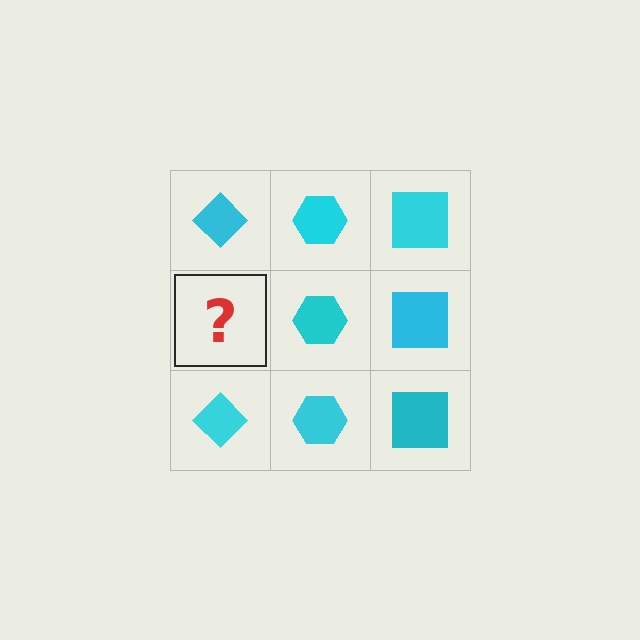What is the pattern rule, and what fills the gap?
The rule is that each column has a consistent shape. The gap should be filled with a cyan diamond.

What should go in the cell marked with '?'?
The missing cell should contain a cyan diamond.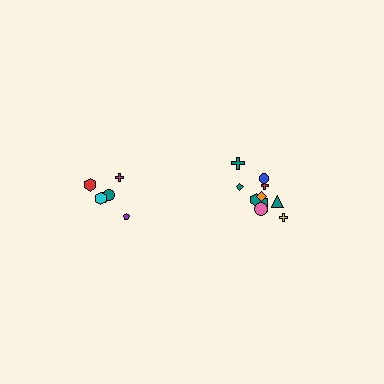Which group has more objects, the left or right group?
The right group.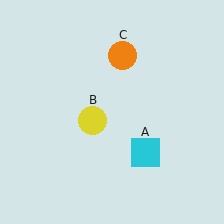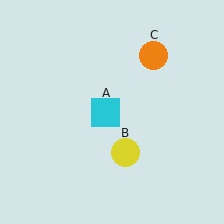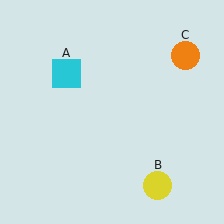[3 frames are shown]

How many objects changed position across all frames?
3 objects changed position: cyan square (object A), yellow circle (object B), orange circle (object C).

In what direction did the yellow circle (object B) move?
The yellow circle (object B) moved down and to the right.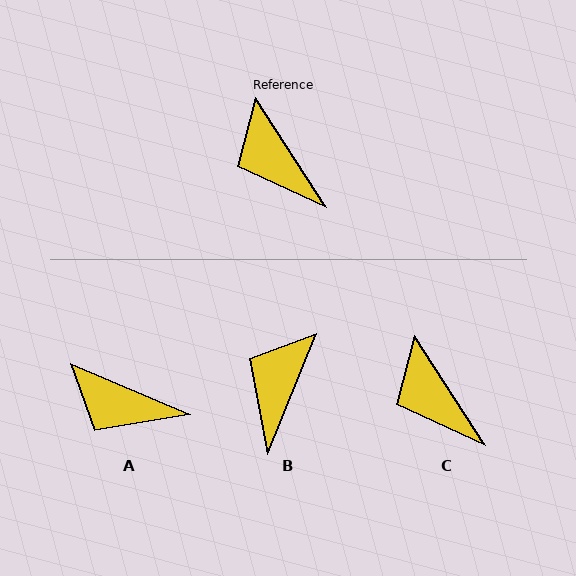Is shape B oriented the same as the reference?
No, it is off by about 55 degrees.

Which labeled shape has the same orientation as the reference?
C.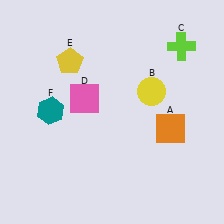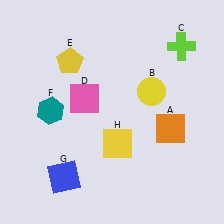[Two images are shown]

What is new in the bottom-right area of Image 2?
A yellow square (H) was added in the bottom-right area of Image 2.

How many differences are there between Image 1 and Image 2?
There are 2 differences between the two images.